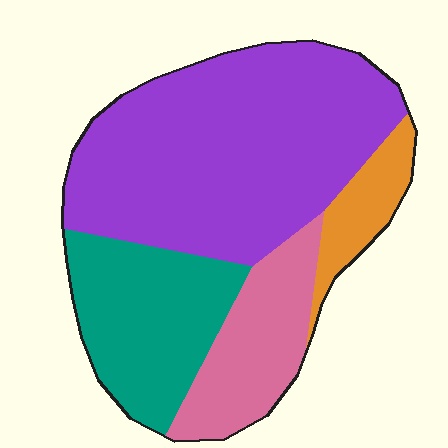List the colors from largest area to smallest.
From largest to smallest: purple, teal, pink, orange.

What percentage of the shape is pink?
Pink covers about 15% of the shape.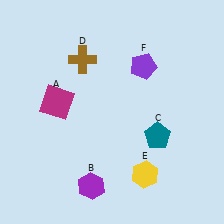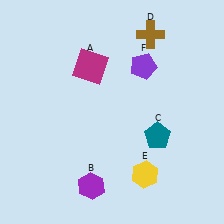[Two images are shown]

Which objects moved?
The objects that moved are: the magenta square (A), the brown cross (D).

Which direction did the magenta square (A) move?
The magenta square (A) moved up.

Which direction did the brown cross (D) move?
The brown cross (D) moved right.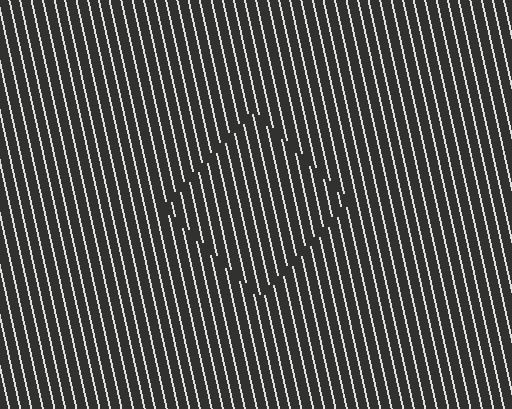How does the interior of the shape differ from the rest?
The interior of the shape contains the same grating, shifted by half a period — the contour is defined by the phase discontinuity where line-ends from the inner and outer gratings abut.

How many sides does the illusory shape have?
4 sides — the line-ends trace a square.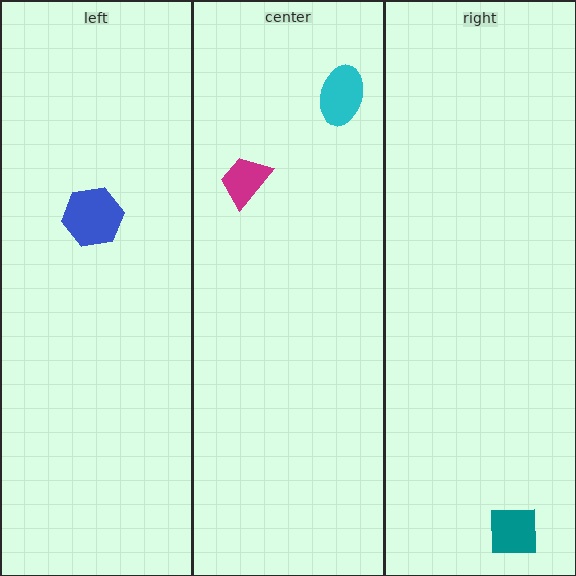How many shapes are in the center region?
2.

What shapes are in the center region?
The magenta trapezoid, the cyan ellipse.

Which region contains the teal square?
The right region.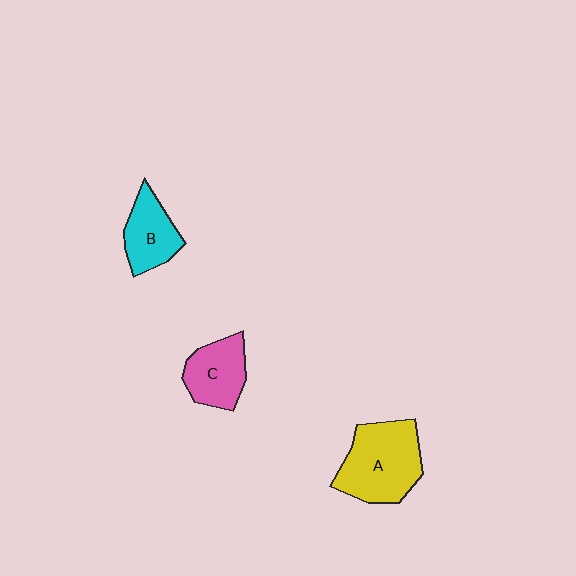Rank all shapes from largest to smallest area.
From largest to smallest: A (yellow), C (pink), B (cyan).